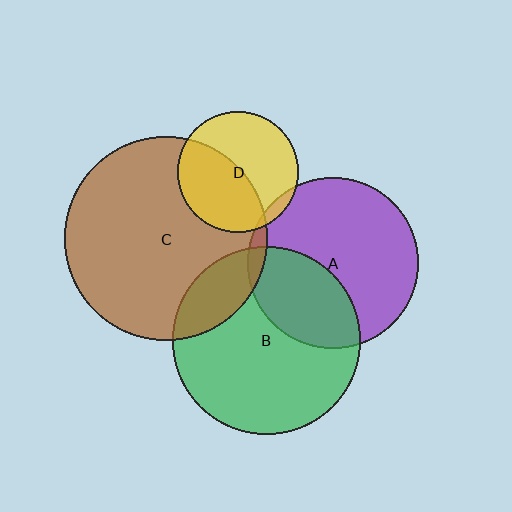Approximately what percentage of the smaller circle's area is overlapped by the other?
Approximately 45%.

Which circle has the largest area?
Circle C (brown).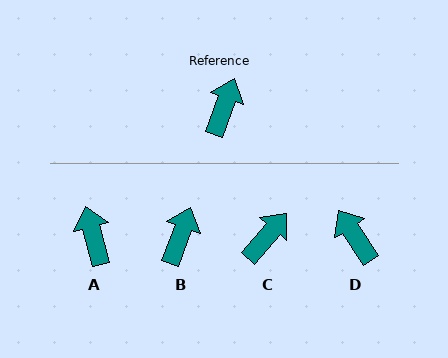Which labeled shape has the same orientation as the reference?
B.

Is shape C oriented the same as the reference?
No, it is off by about 20 degrees.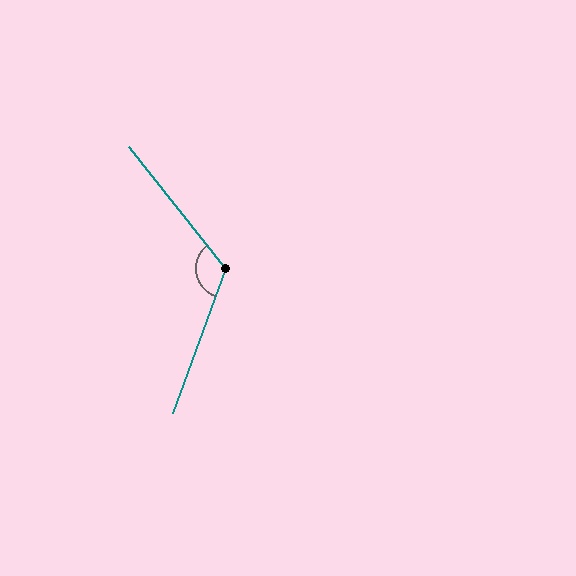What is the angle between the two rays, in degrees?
Approximately 122 degrees.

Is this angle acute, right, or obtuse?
It is obtuse.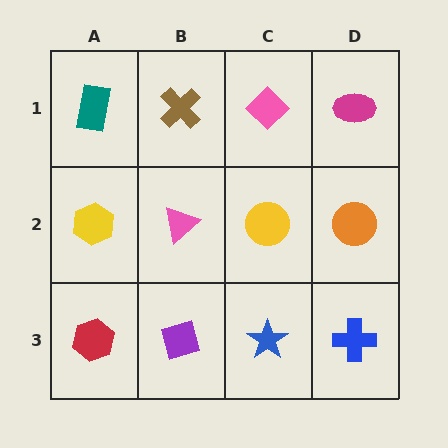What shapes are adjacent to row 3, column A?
A yellow hexagon (row 2, column A), a purple diamond (row 3, column B).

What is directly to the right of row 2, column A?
A pink triangle.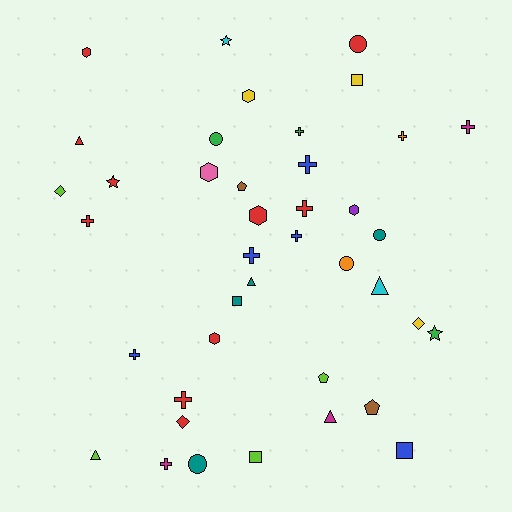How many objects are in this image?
There are 40 objects.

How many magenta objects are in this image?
There are 3 magenta objects.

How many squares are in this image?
There are 4 squares.